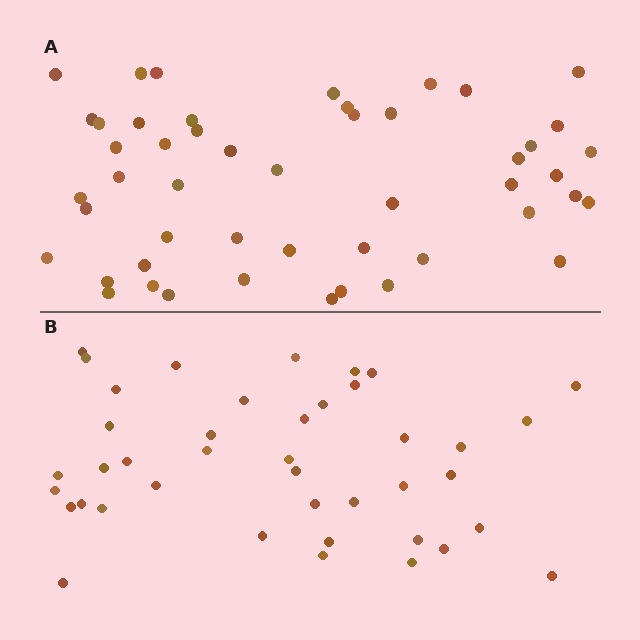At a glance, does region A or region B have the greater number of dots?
Region A (the top region) has more dots.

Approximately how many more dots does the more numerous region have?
Region A has roughly 8 or so more dots than region B.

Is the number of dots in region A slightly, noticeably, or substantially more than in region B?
Region A has only slightly more — the two regions are fairly close. The ratio is roughly 1.2 to 1.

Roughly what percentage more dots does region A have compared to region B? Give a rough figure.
About 20% more.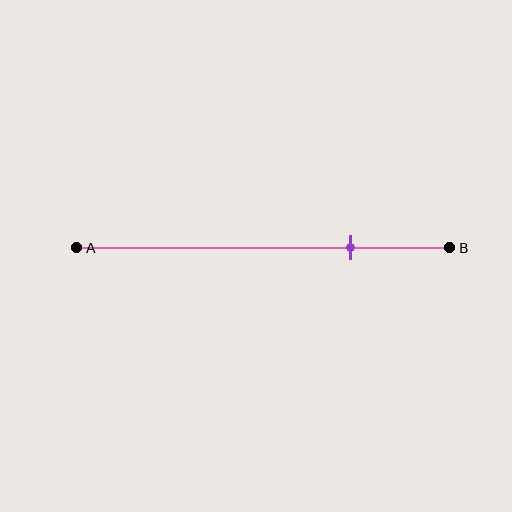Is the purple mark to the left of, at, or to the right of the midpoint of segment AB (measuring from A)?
The purple mark is to the right of the midpoint of segment AB.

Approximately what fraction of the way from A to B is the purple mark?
The purple mark is approximately 75% of the way from A to B.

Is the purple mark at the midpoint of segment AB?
No, the mark is at about 75% from A, not at the 50% midpoint.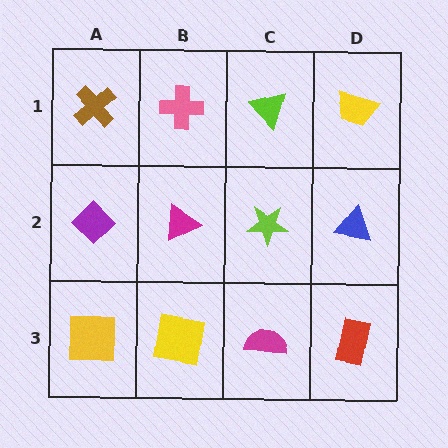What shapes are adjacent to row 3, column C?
A lime star (row 2, column C), a yellow square (row 3, column B), a red rectangle (row 3, column D).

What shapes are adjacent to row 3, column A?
A purple diamond (row 2, column A), a yellow square (row 3, column B).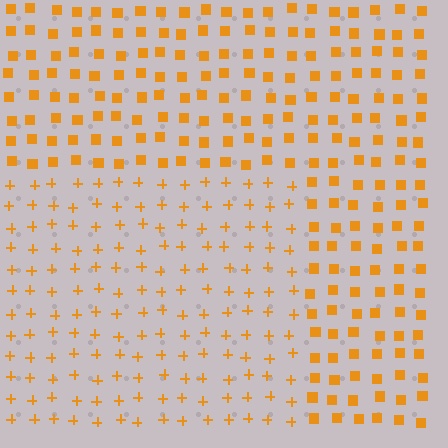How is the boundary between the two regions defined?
The boundary is defined by a change in element shape: plus signs inside vs. squares outside. All elements share the same color and spacing.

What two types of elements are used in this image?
The image uses plus signs inside the rectangle region and squares outside it.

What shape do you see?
I see a rectangle.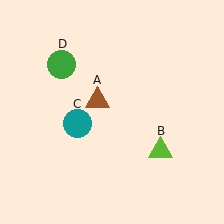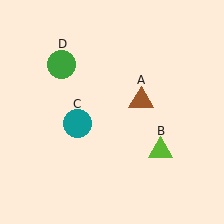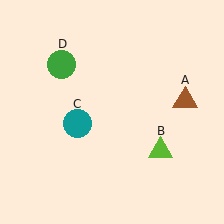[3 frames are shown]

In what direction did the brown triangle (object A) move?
The brown triangle (object A) moved right.